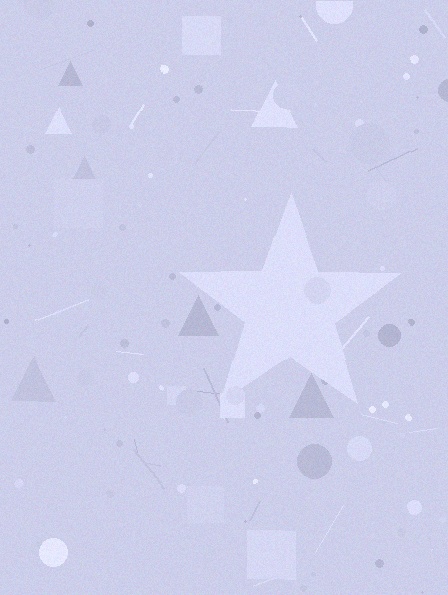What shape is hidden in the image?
A star is hidden in the image.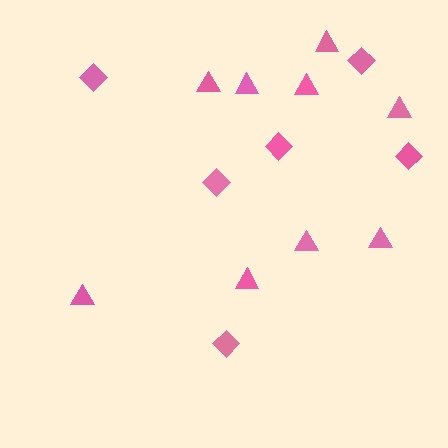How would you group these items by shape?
There are 2 groups: one group of diamonds (6) and one group of triangles (9).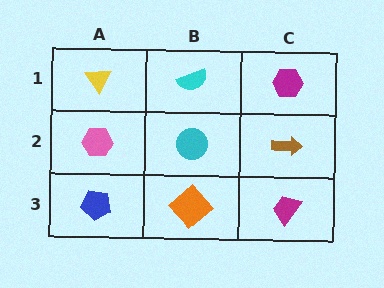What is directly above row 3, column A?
A pink hexagon.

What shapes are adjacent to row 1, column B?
A cyan circle (row 2, column B), a yellow triangle (row 1, column A), a magenta hexagon (row 1, column C).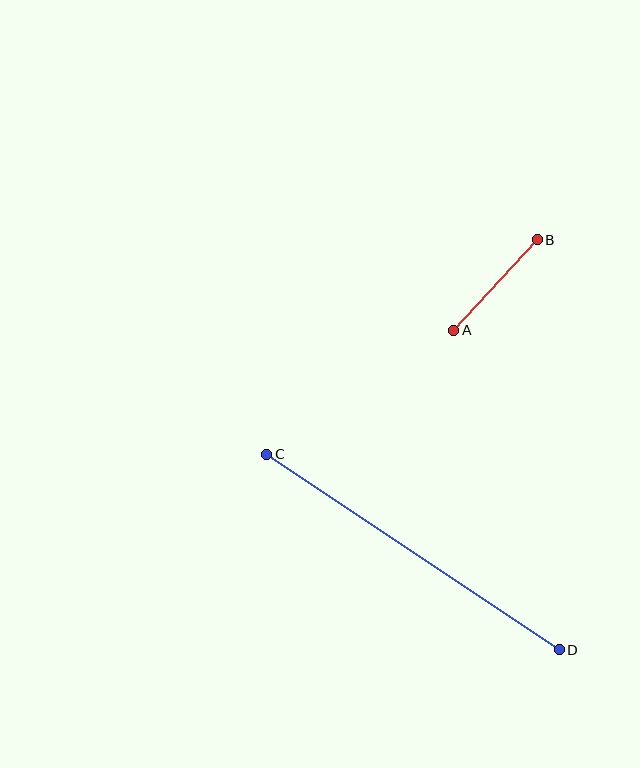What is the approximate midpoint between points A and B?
The midpoint is at approximately (495, 285) pixels.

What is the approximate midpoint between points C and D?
The midpoint is at approximately (413, 552) pixels.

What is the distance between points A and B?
The distance is approximately 123 pixels.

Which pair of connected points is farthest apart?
Points C and D are farthest apart.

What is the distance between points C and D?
The distance is approximately 352 pixels.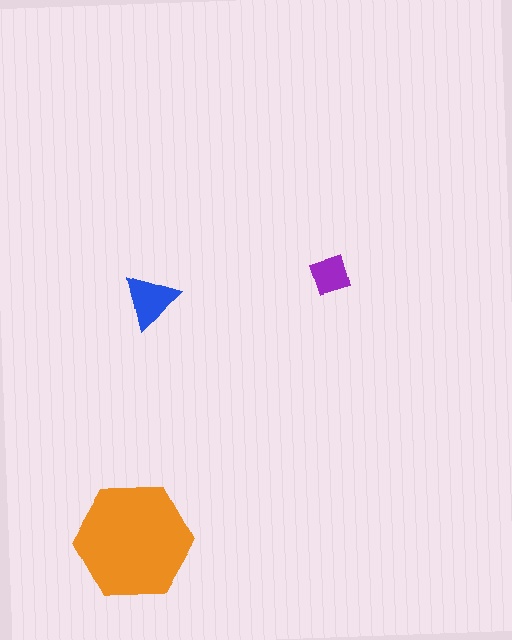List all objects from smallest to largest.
The purple square, the blue triangle, the orange hexagon.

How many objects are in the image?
There are 3 objects in the image.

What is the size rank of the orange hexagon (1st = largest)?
1st.